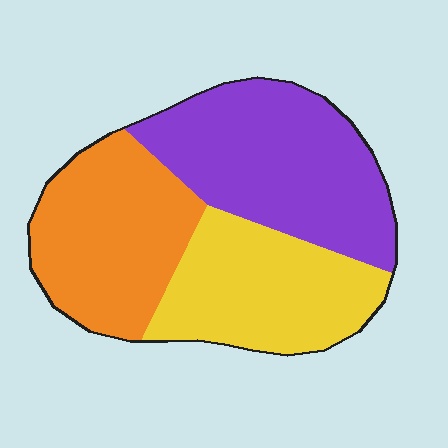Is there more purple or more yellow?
Purple.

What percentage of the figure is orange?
Orange covers around 30% of the figure.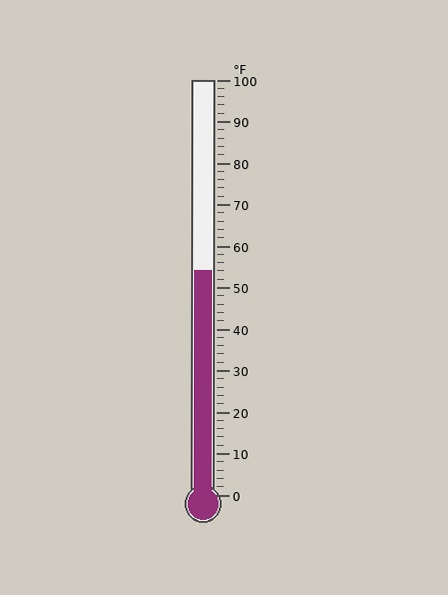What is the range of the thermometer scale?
The thermometer scale ranges from 0°F to 100°F.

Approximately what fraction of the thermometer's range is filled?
The thermometer is filled to approximately 55% of its range.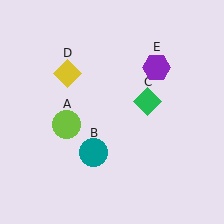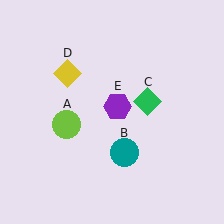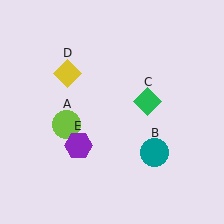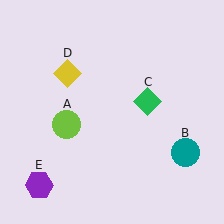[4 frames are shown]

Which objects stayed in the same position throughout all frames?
Lime circle (object A) and green diamond (object C) and yellow diamond (object D) remained stationary.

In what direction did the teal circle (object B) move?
The teal circle (object B) moved right.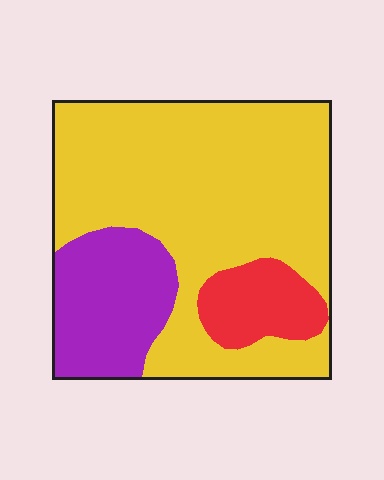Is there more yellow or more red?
Yellow.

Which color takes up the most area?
Yellow, at roughly 70%.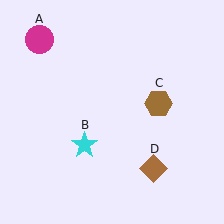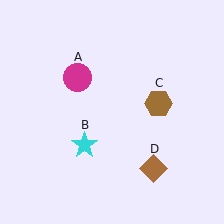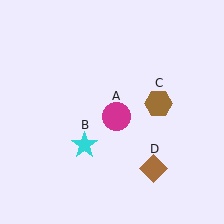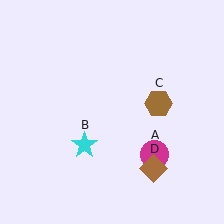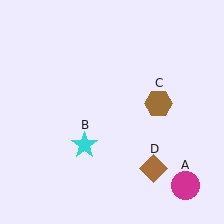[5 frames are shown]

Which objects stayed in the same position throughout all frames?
Cyan star (object B) and brown hexagon (object C) and brown diamond (object D) remained stationary.